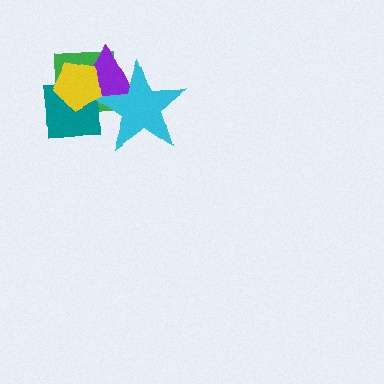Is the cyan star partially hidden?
Yes, it is partially covered by another shape.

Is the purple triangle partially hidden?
Yes, it is partially covered by another shape.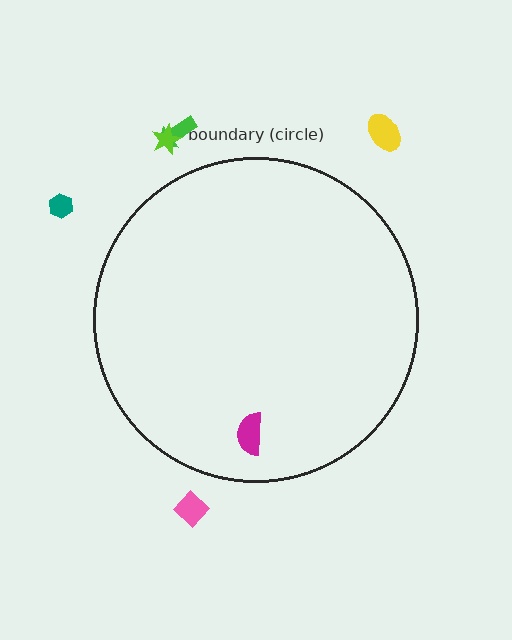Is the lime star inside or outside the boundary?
Outside.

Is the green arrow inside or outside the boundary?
Outside.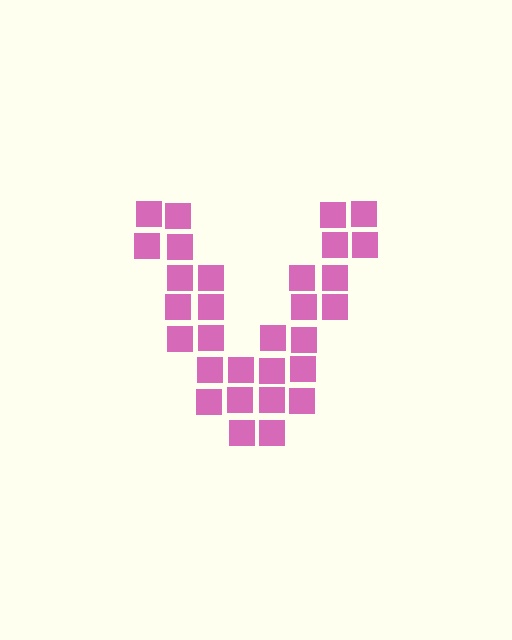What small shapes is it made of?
It is made of small squares.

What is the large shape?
The large shape is the letter V.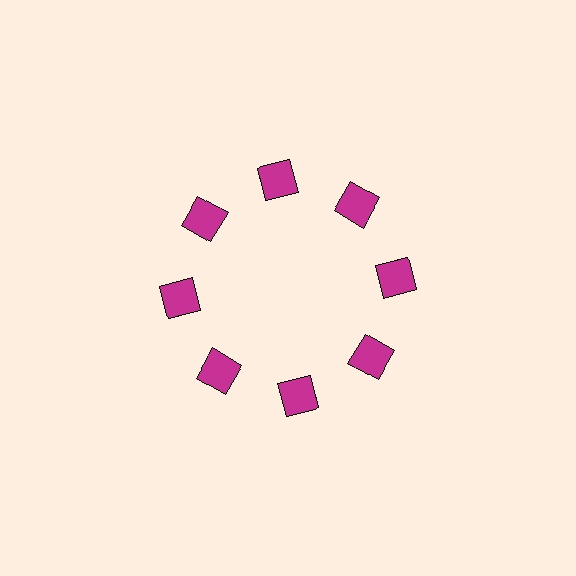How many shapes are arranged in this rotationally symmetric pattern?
There are 8 shapes, arranged in 8 groups of 1.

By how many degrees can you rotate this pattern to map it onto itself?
The pattern maps onto itself every 45 degrees of rotation.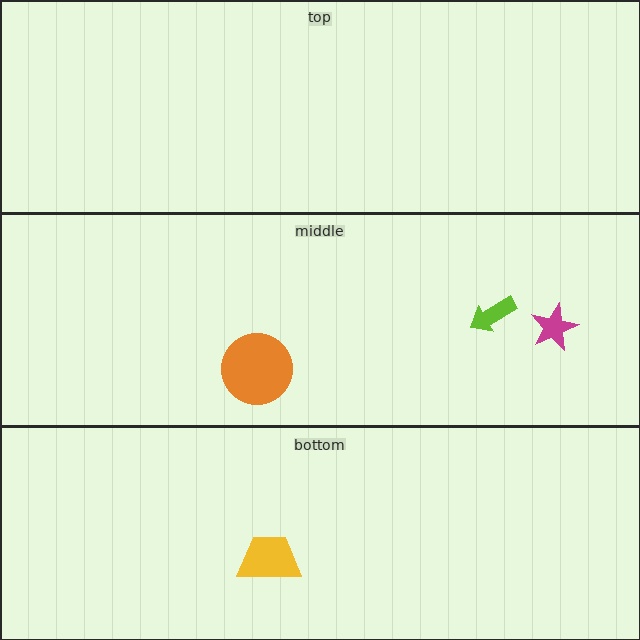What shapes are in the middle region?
The lime arrow, the orange circle, the magenta star.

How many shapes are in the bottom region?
1.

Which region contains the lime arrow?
The middle region.